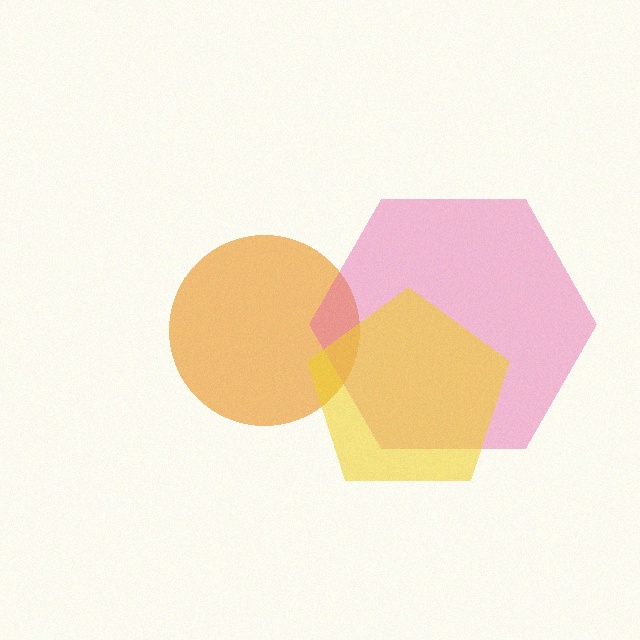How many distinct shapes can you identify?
There are 3 distinct shapes: an orange circle, a pink hexagon, a yellow pentagon.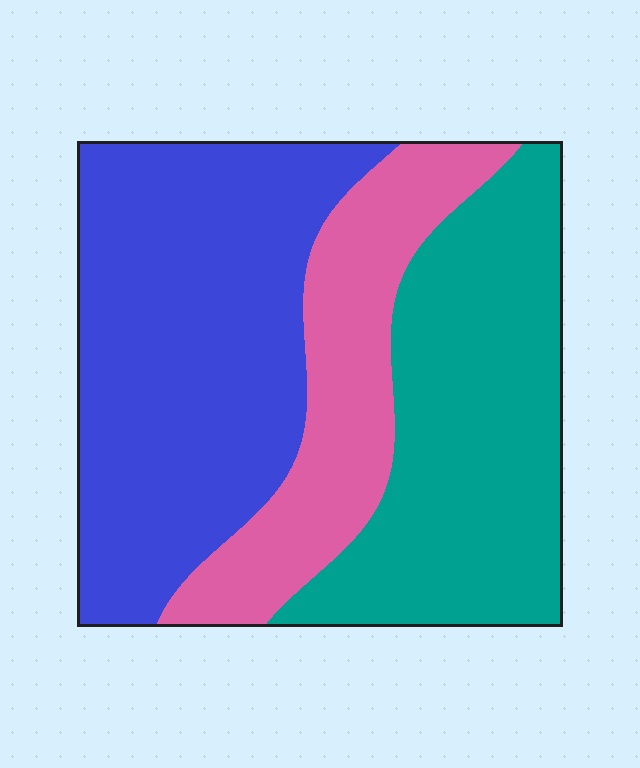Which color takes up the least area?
Pink, at roughly 20%.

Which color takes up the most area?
Blue, at roughly 45%.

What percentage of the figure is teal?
Teal covers 35% of the figure.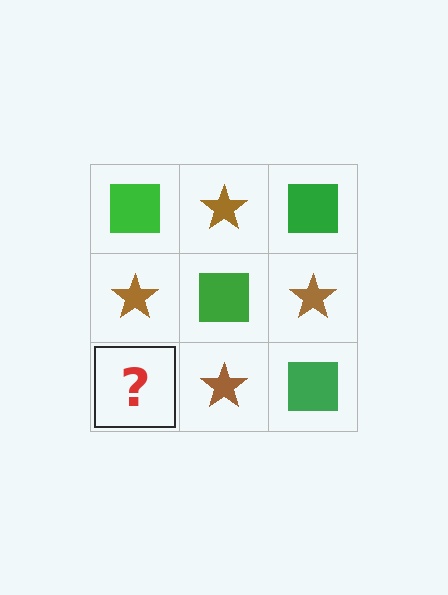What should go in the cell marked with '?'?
The missing cell should contain a green square.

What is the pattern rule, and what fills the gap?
The rule is that it alternates green square and brown star in a checkerboard pattern. The gap should be filled with a green square.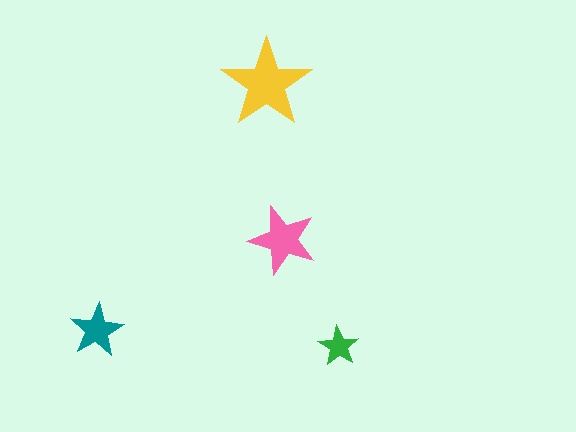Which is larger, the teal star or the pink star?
The pink one.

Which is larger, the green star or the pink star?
The pink one.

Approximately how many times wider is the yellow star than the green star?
About 2 times wider.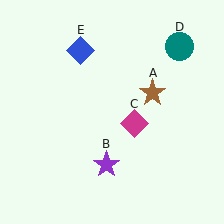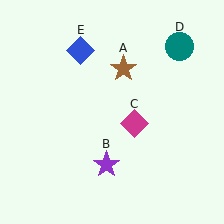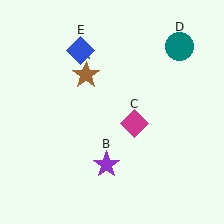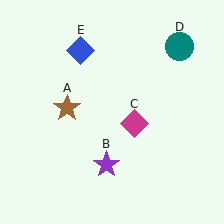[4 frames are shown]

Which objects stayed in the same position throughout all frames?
Purple star (object B) and magenta diamond (object C) and teal circle (object D) and blue diamond (object E) remained stationary.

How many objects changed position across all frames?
1 object changed position: brown star (object A).